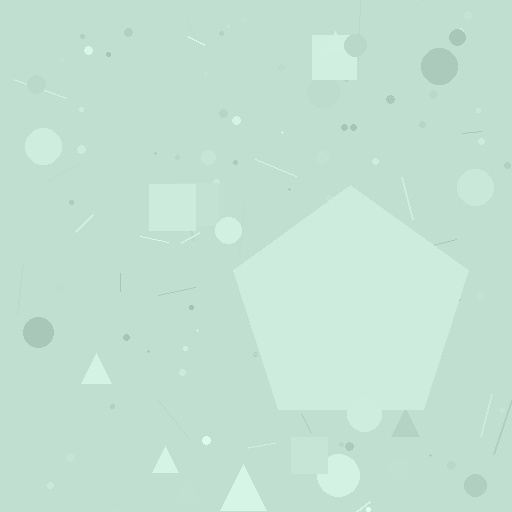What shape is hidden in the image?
A pentagon is hidden in the image.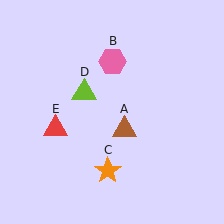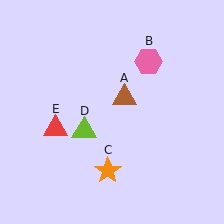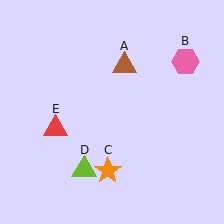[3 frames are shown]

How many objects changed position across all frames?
3 objects changed position: brown triangle (object A), pink hexagon (object B), lime triangle (object D).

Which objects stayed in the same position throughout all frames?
Orange star (object C) and red triangle (object E) remained stationary.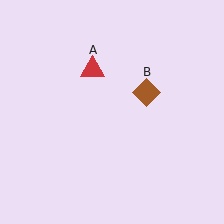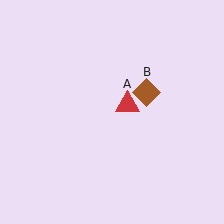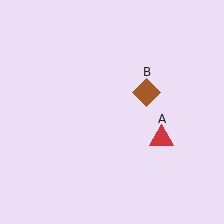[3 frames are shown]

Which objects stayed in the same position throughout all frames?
Brown diamond (object B) remained stationary.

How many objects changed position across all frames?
1 object changed position: red triangle (object A).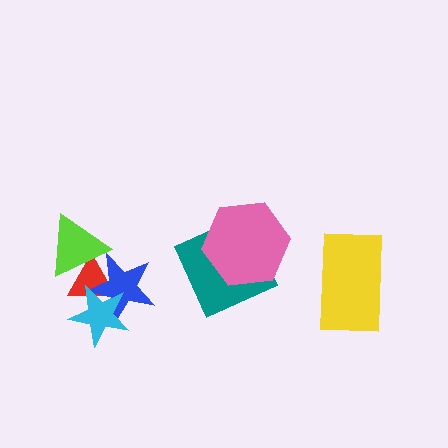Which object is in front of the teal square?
The pink hexagon is in front of the teal square.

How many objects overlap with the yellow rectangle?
0 objects overlap with the yellow rectangle.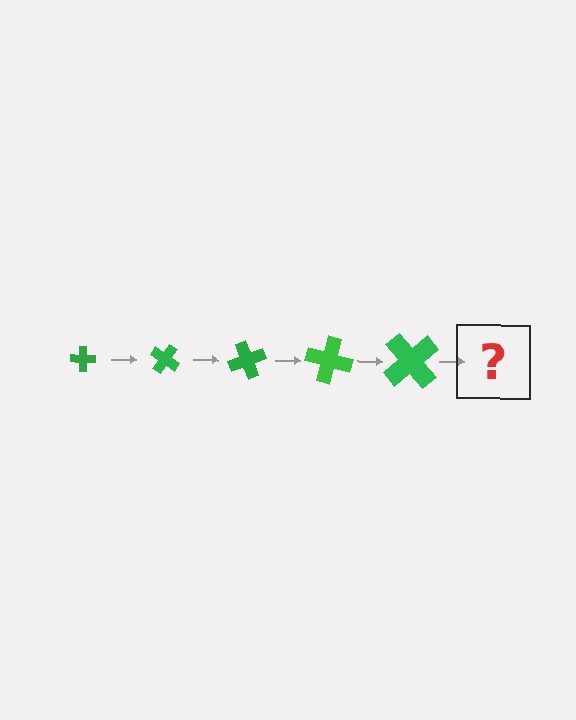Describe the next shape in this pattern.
It should be a cross, larger than the previous one and rotated 175 degrees from the start.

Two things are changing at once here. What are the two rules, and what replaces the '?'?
The two rules are that the cross grows larger each step and it rotates 35 degrees each step. The '?' should be a cross, larger than the previous one and rotated 175 degrees from the start.